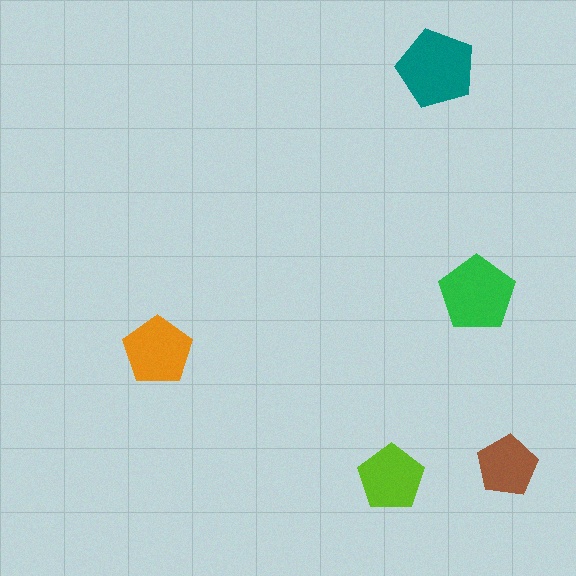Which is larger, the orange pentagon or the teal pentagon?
The teal one.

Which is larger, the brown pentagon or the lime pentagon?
The lime one.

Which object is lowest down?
The lime pentagon is bottommost.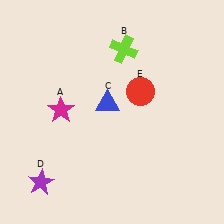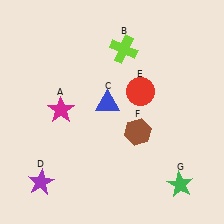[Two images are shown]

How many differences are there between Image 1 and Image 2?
There are 2 differences between the two images.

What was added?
A brown hexagon (F), a green star (G) were added in Image 2.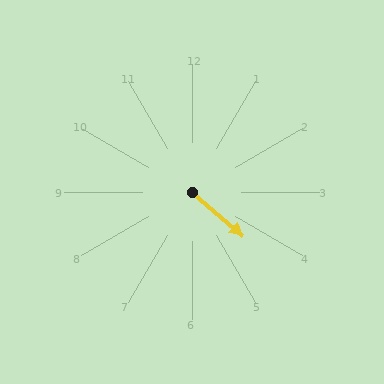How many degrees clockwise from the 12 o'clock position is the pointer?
Approximately 131 degrees.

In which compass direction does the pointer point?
Southeast.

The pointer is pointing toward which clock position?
Roughly 4 o'clock.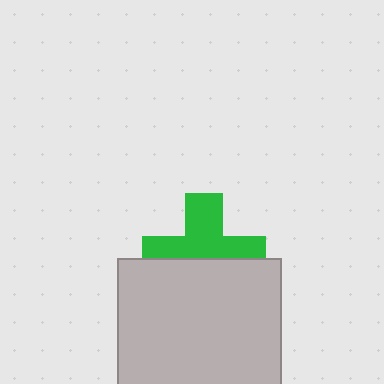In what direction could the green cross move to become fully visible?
The green cross could move up. That would shift it out from behind the light gray square entirely.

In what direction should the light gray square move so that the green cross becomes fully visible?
The light gray square should move down. That is the shortest direction to clear the overlap and leave the green cross fully visible.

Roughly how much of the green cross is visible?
About half of it is visible (roughly 54%).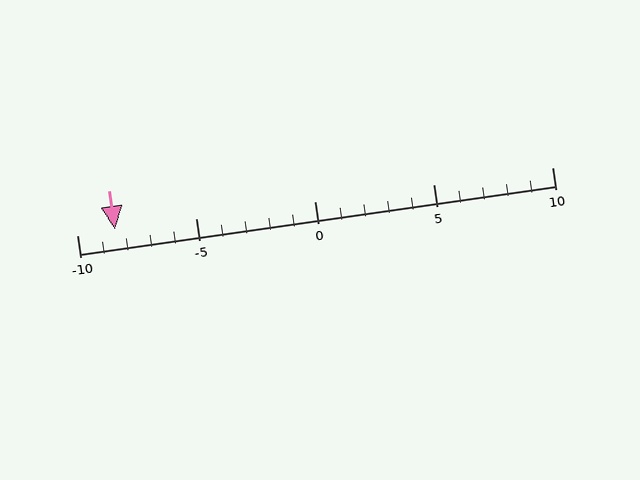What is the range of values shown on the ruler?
The ruler shows values from -10 to 10.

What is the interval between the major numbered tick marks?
The major tick marks are spaced 5 units apart.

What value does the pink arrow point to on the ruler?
The pink arrow points to approximately -8.